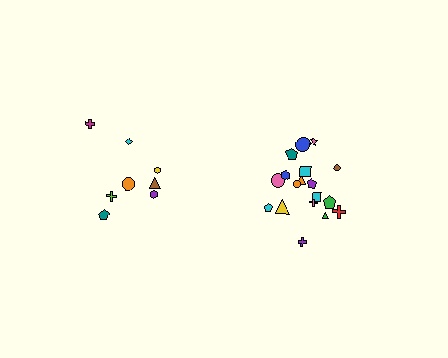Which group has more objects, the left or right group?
The right group.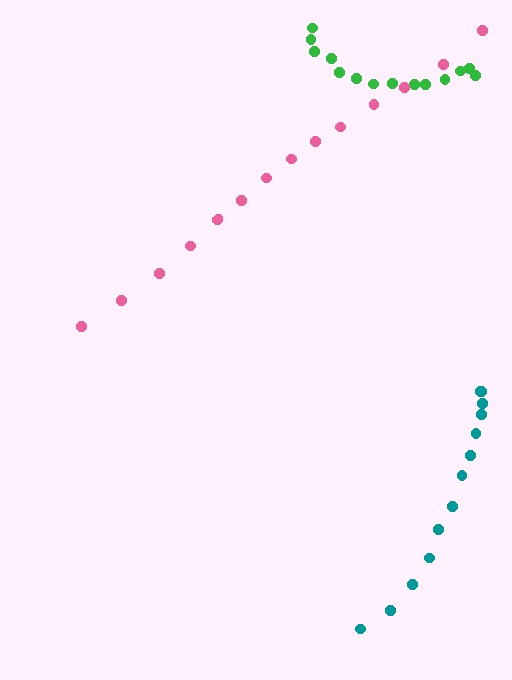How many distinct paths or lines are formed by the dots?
There are 3 distinct paths.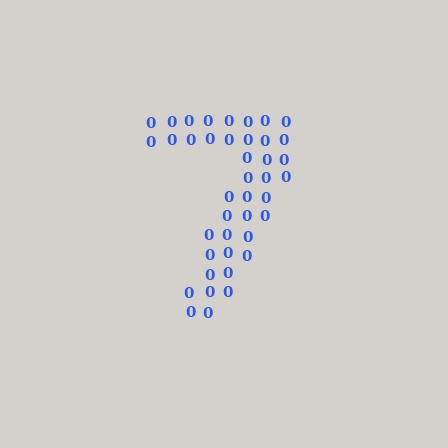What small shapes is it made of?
It is made of small digit 0's.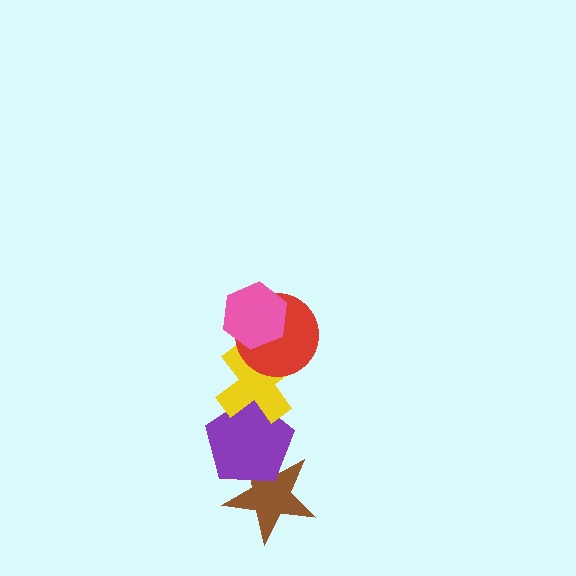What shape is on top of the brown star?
The purple pentagon is on top of the brown star.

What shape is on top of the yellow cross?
The red circle is on top of the yellow cross.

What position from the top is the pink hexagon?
The pink hexagon is 1st from the top.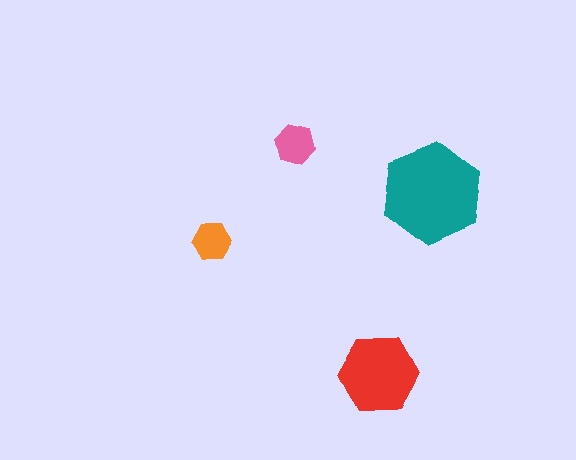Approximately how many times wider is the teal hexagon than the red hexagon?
About 1.5 times wider.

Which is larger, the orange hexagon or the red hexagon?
The red one.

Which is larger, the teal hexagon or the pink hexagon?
The teal one.